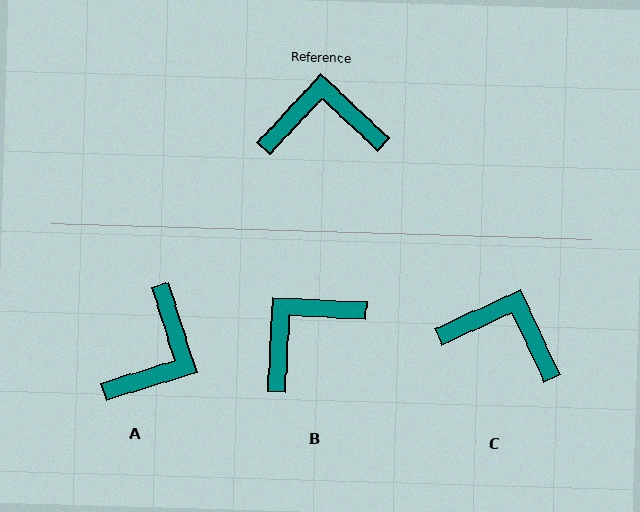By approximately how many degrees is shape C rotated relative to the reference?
Approximately 22 degrees clockwise.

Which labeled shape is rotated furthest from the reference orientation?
A, about 120 degrees away.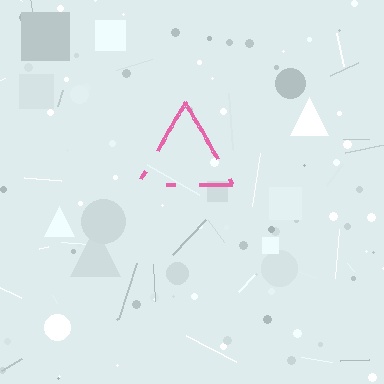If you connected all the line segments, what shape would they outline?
They would outline a triangle.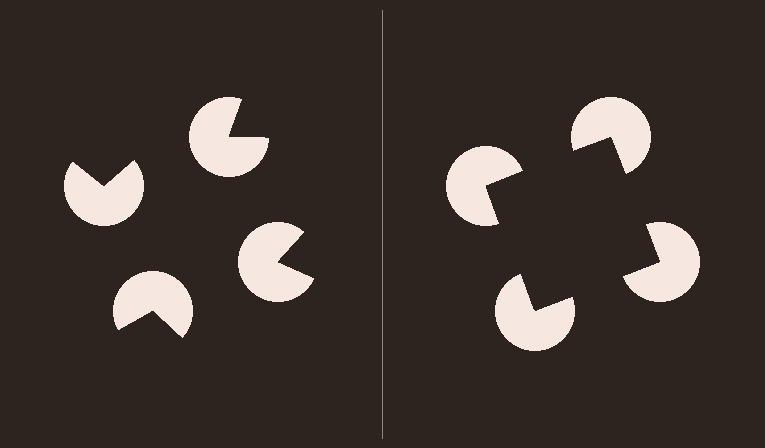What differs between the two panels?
The pac-man discs are positioned identically on both sides; only the wedge orientations differ. On the right they align to a square; on the left they are misaligned.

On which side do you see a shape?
An illusory square appears on the right side. On the left side the wedge cuts are rotated, so no coherent shape forms.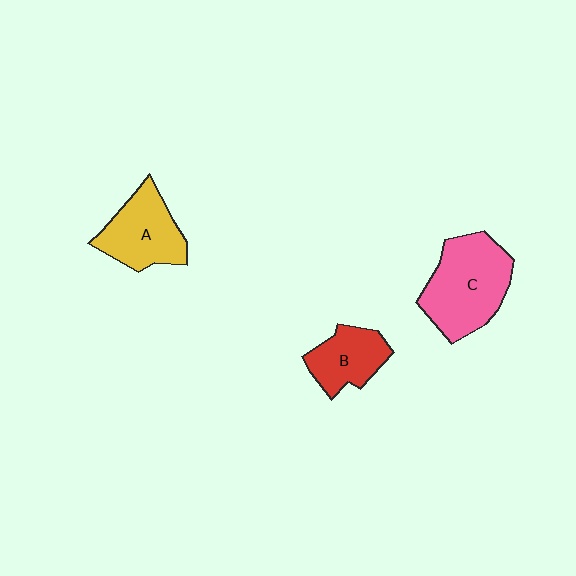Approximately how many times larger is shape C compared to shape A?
Approximately 1.4 times.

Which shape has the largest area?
Shape C (pink).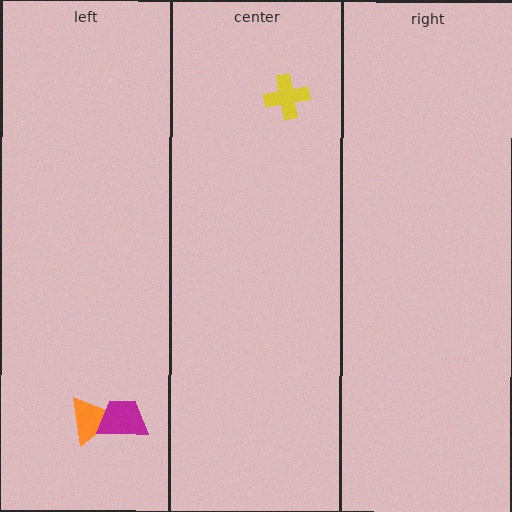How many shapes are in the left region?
2.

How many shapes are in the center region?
1.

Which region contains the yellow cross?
The center region.